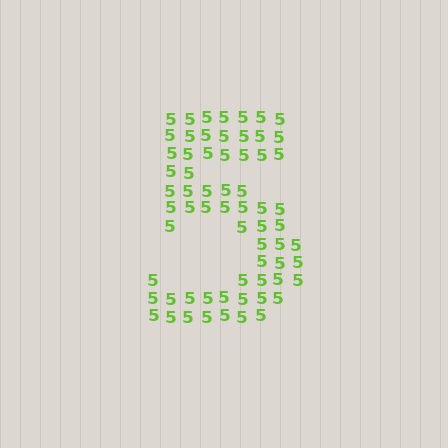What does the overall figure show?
The overall figure shows the digit 5.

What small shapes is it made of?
It is made of small digit 5's.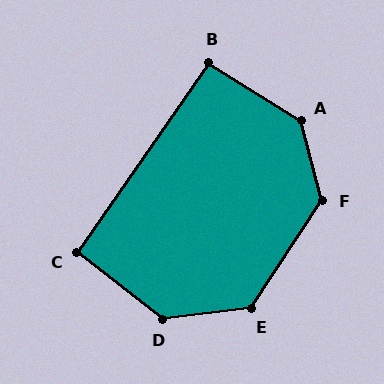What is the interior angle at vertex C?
Approximately 93 degrees (approximately right).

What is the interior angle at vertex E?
Approximately 130 degrees (obtuse).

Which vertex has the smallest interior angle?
B, at approximately 93 degrees.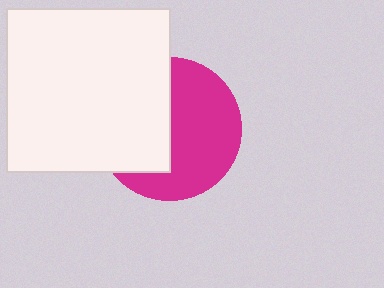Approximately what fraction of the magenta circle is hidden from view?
Roughly 45% of the magenta circle is hidden behind the white square.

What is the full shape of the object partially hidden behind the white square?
The partially hidden object is a magenta circle.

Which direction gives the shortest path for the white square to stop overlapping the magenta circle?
Moving left gives the shortest separation.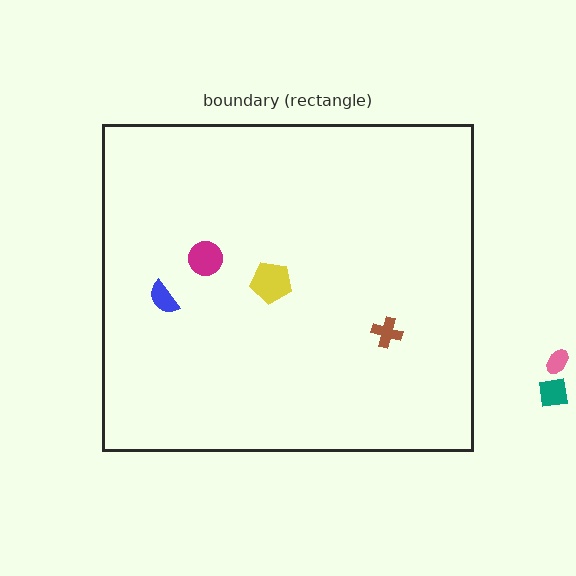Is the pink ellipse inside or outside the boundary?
Outside.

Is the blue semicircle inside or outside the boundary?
Inside.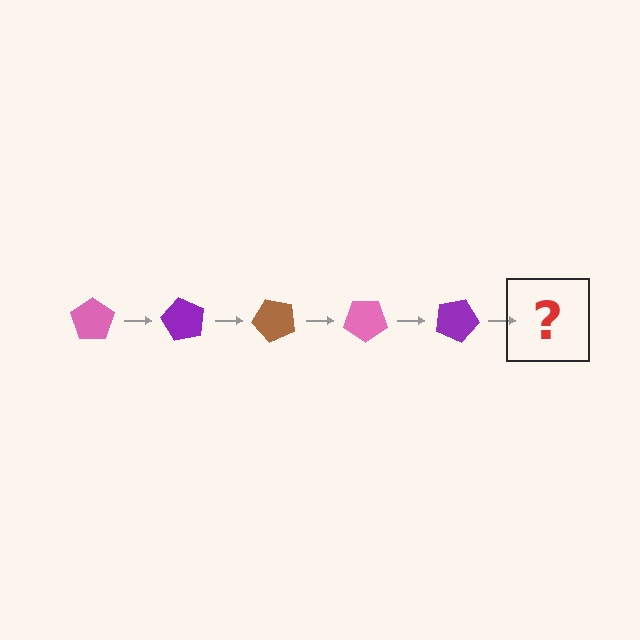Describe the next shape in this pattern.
It should be a brown pentagon, rotated 300 degrees from the start.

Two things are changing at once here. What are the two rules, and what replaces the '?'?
The two rules are that it rotates 60 degrees each step and the color cycles through pink, purple, and brown. The '?' should be a brown pentagon, rotated 300 degrees from the start.